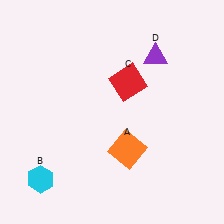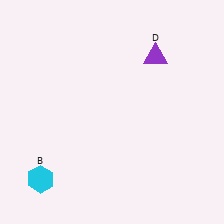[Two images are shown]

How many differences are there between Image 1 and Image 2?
There are 2 differences between the two images.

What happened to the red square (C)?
The red square (C) was removed in Image 2. It was in the top-right area of Image 1.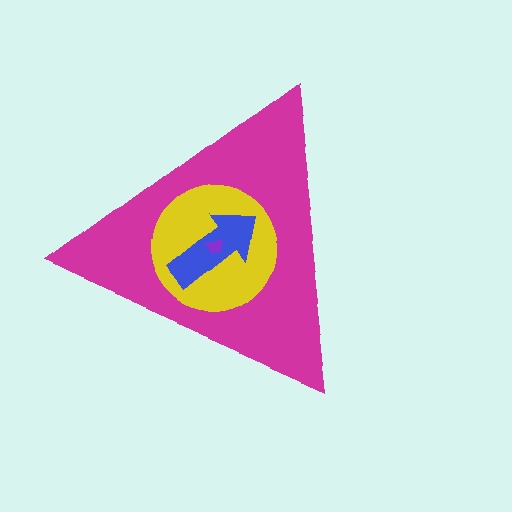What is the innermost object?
The purple trapezoid.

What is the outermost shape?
The magenta triangle.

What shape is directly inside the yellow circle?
The blue arrow.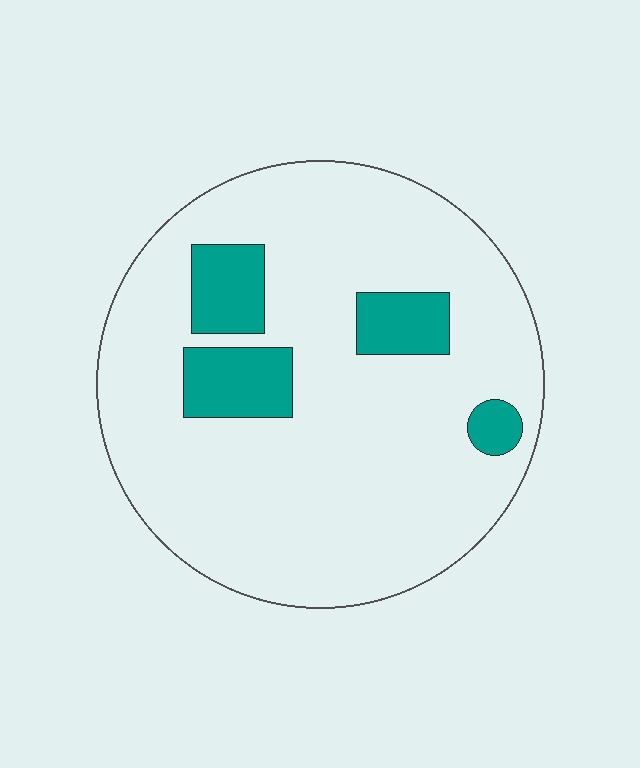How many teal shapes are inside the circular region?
4.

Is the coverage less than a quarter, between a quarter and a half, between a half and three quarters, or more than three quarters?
Less than a quarter.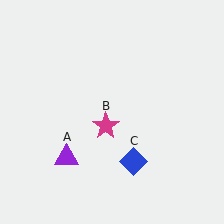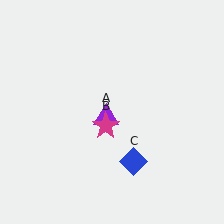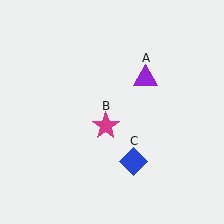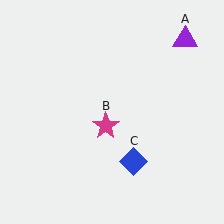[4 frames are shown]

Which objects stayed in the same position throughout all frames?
Magenta star (object B) and blue diamond (object C) remained stationary.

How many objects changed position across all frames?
1 object changed position: purple triangle (object A).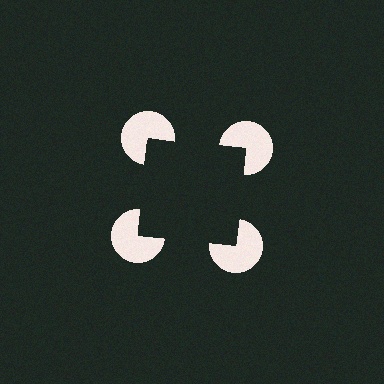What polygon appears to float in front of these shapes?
An illusory square — its edges are inferred from the aligned wedge cuts in the pac-man discs, not physically drawn.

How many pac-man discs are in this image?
There are 4 — one at each vertex of the illusory square.